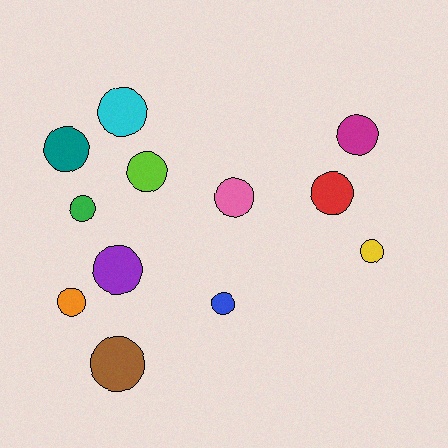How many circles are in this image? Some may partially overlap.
There are 12 circles.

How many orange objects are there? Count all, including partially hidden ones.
There is 1 orange object.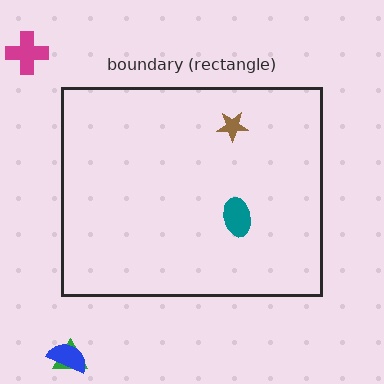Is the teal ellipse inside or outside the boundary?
Inside.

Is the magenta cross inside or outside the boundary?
Outside.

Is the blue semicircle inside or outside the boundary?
Outside.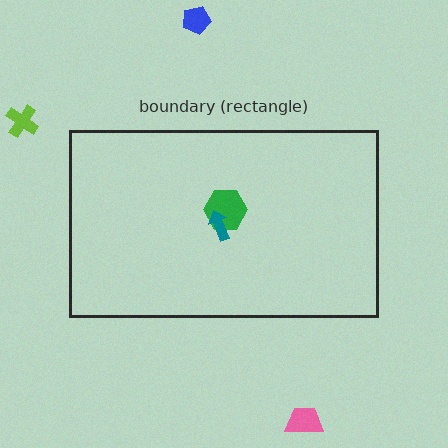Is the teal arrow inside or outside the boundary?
Inside.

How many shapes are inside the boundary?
2 inside, 3 outside.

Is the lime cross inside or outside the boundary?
Outside.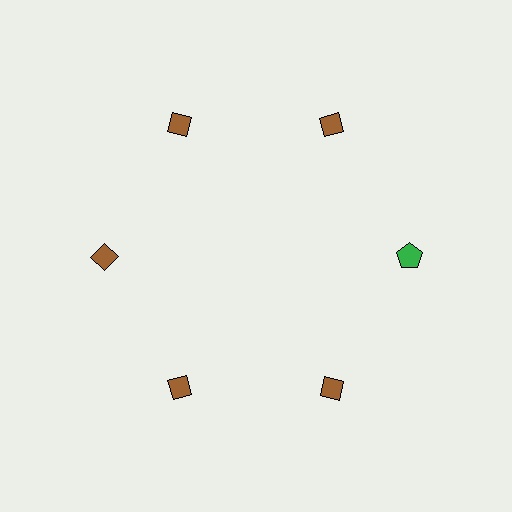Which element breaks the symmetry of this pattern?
The green pentagon at roughly the 3 o'clock position breaks the symmetry. All other shapes are brown diamonds.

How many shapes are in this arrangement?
There are 6 shapes arranged in a ring pattern.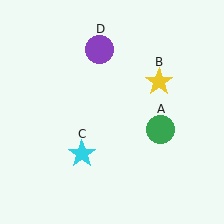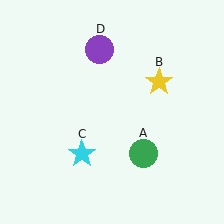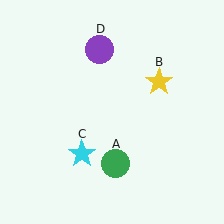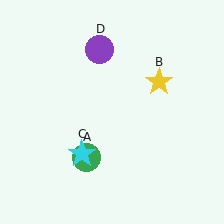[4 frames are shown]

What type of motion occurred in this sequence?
The green circle (object A) rotated clockwise around the center of the scene.